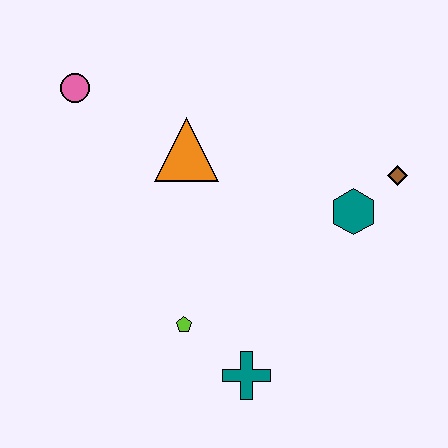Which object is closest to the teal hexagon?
The brown diamond is closest to the teal hexagon.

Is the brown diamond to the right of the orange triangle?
Yes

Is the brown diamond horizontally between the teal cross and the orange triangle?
No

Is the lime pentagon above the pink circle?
No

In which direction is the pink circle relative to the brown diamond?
The pink circle is to the left of the brown diamond.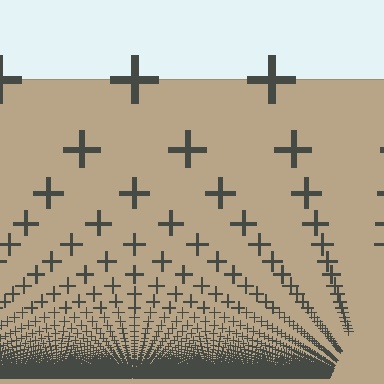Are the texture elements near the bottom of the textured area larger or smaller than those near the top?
Smaller. The gradient is inverted — elements near the bottom are smaller and denser.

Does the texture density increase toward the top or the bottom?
Density increases toward the bottom.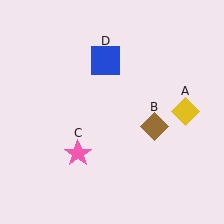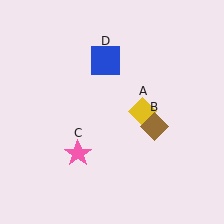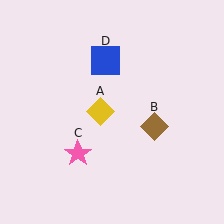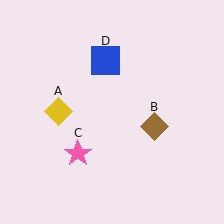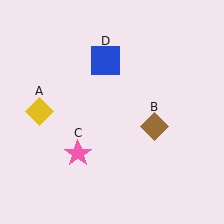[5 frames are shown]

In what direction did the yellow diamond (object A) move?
The yellow diamond (object A) moved left.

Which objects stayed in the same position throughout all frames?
Brown diamond (object B) and pink star (object C) and blue square (object D) remained stationary.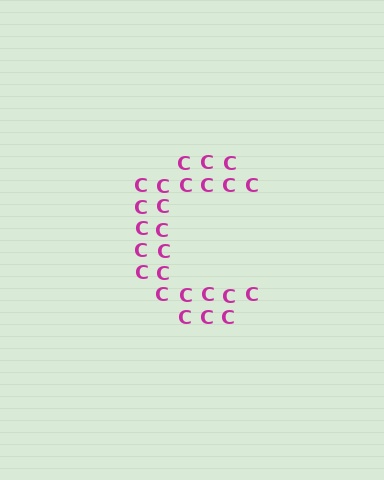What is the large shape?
The large shape is the letter C.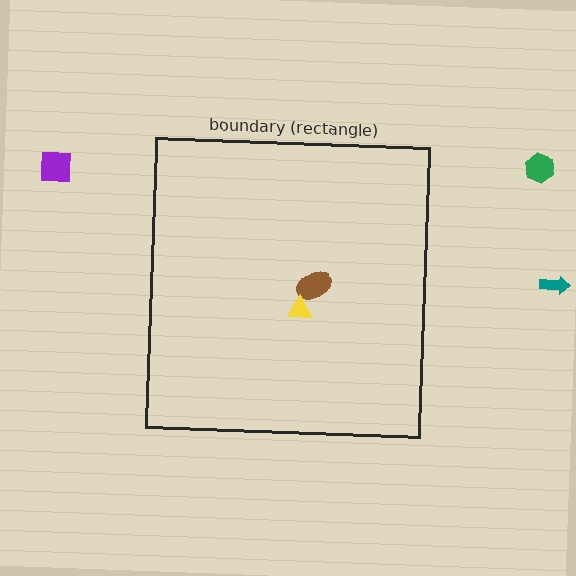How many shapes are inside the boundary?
2 inside, 3 outside.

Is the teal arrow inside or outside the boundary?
Outside.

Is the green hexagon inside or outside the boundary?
Outside.